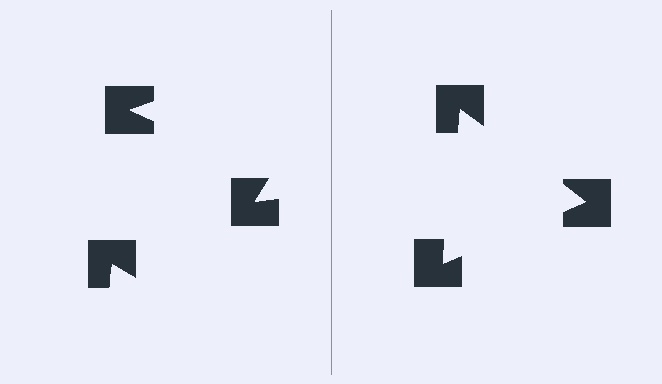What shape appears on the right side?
An illusory triangle.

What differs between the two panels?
The notched squares are positioned identically on both sides; only the wedge orientations differ. On the right they align to a triangle; on the left they are misaligned.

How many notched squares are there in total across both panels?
6 — 3 on each side.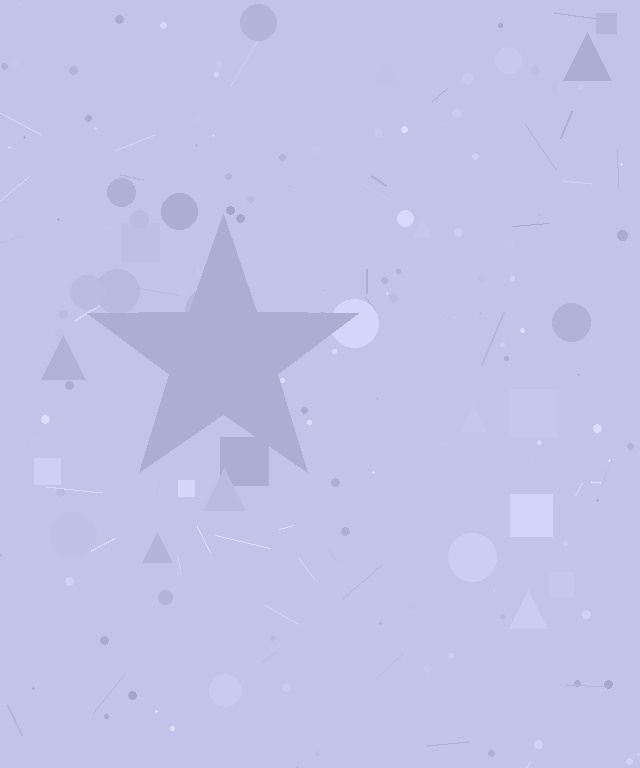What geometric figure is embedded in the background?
A star is embedded in the background.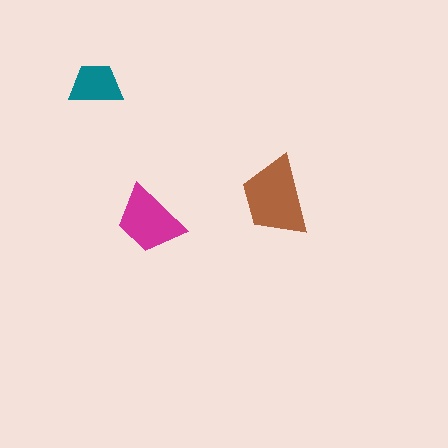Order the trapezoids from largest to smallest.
the brown one, the magenta one, the teal one.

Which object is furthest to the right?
The brown trapezoid is rightmost.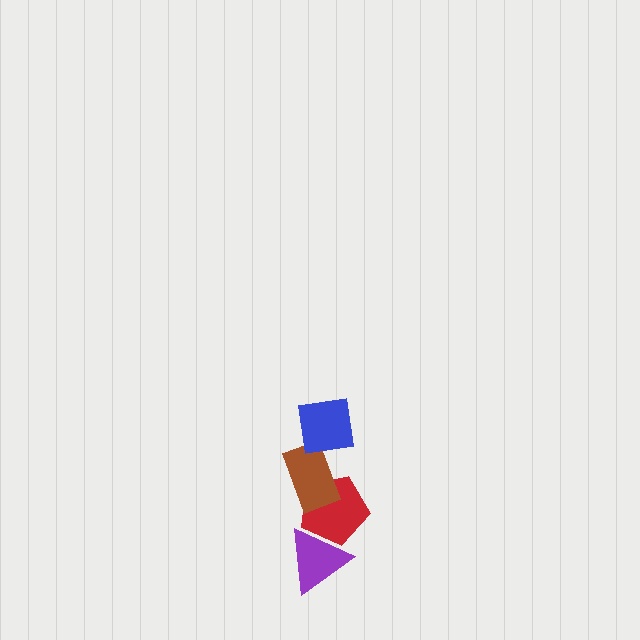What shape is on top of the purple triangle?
The red pentagon is on top of the purple triangle.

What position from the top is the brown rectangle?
The brown rectangle is 2nd from the top.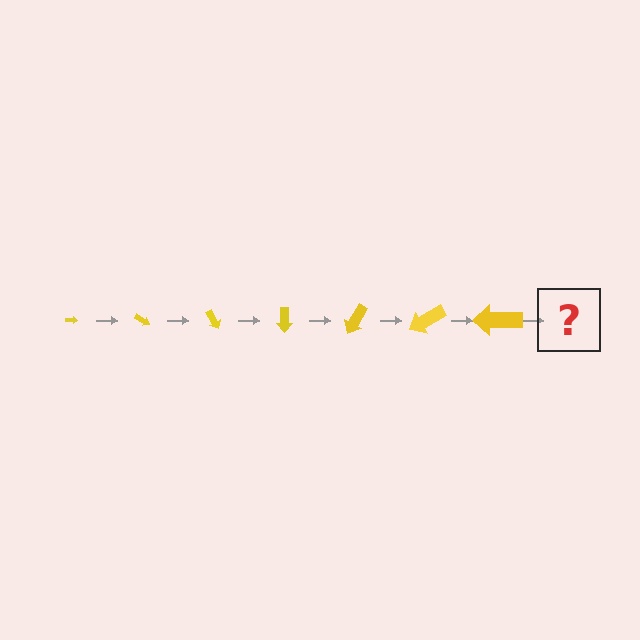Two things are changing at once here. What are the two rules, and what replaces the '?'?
The two rules are that the arrow grows larger each step and it rotates 30 degrees each step. The '?' should be an arrow, larger than the previous one and rotated 210 degrees from the start.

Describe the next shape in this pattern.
It should be an arrow, larger than the previous one and rotated 210 degrees from the start.